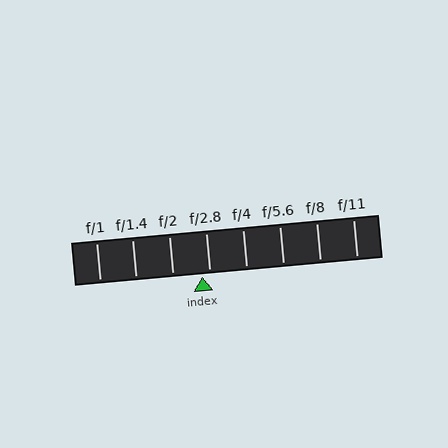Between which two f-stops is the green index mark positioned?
The index mark is between f/2 and f/2.8.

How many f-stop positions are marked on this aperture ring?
There are 8 f-stop positions marked.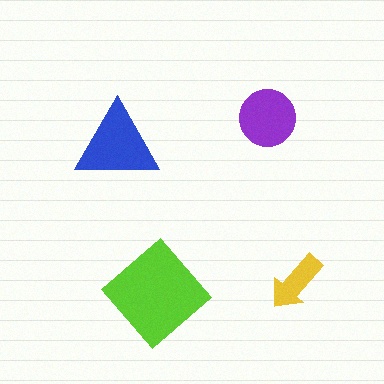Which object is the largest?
The lime diamond.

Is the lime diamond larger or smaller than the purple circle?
Larger.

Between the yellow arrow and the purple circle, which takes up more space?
The purple circle.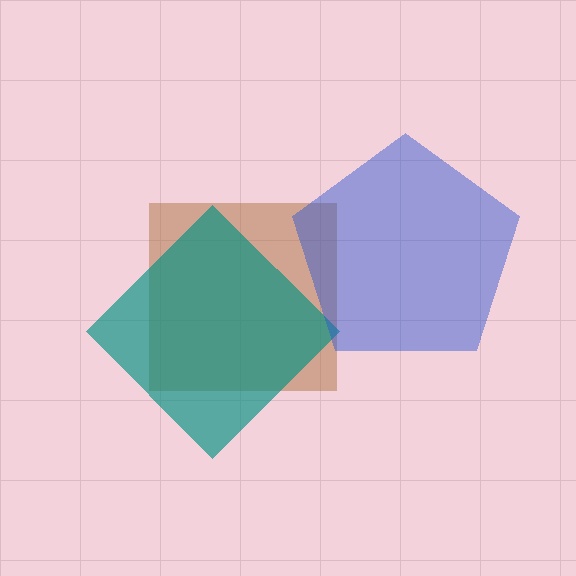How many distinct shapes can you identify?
There are 3 distinct shapes: a brown square, a teal diamond, a blue pentagon.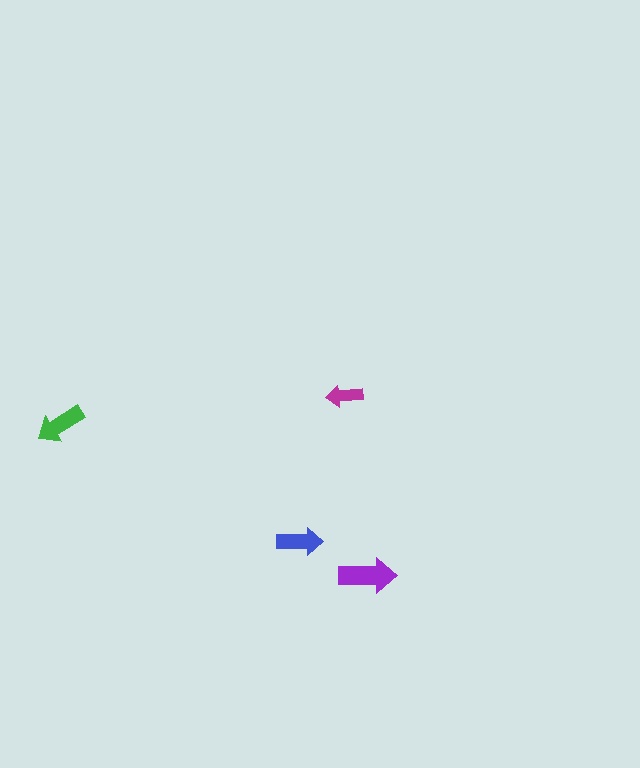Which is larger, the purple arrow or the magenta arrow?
The purple one.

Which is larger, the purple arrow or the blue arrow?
The purple one.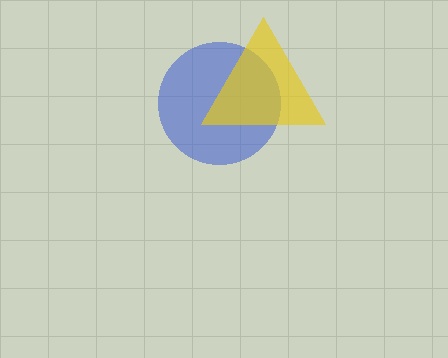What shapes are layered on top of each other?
The layered shapes are: a blue circle, a yellow triangle.